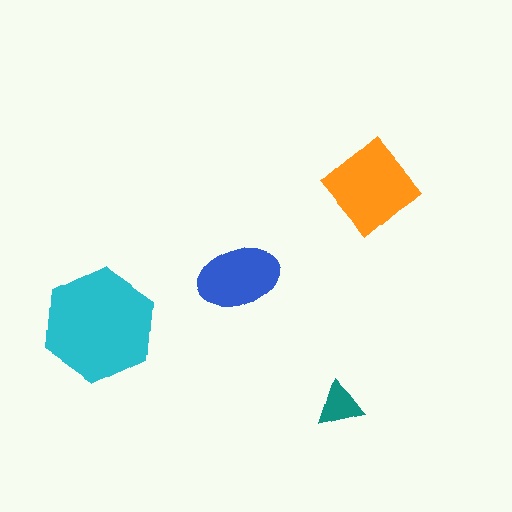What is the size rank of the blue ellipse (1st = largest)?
3rd.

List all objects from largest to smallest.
The cyan hexagon, the orange diamond, the blue ellipse, the teal triangle.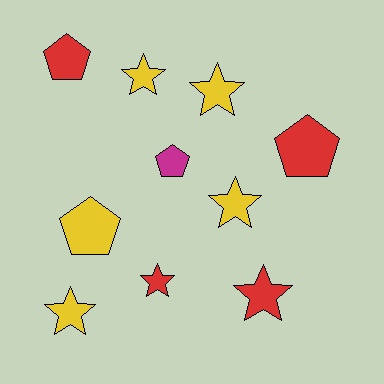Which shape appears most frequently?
Star, with 6 objects.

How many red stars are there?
There are 2 red stars.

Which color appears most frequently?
Yellow, with 5 objects.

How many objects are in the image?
There are 10 objects.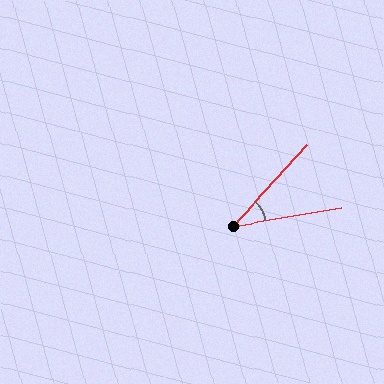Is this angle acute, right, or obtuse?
It is acute.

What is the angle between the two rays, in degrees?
Approximately 38 degrees.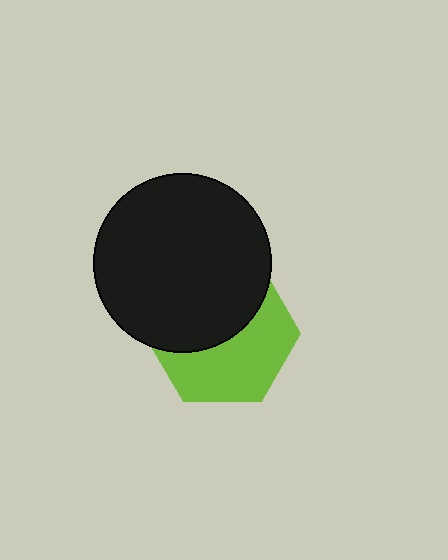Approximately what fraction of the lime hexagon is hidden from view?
Roughly 49% of the lime hexagon is hidden behind the black circle.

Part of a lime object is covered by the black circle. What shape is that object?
It is a hexagon.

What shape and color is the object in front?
The object in front is a black circle.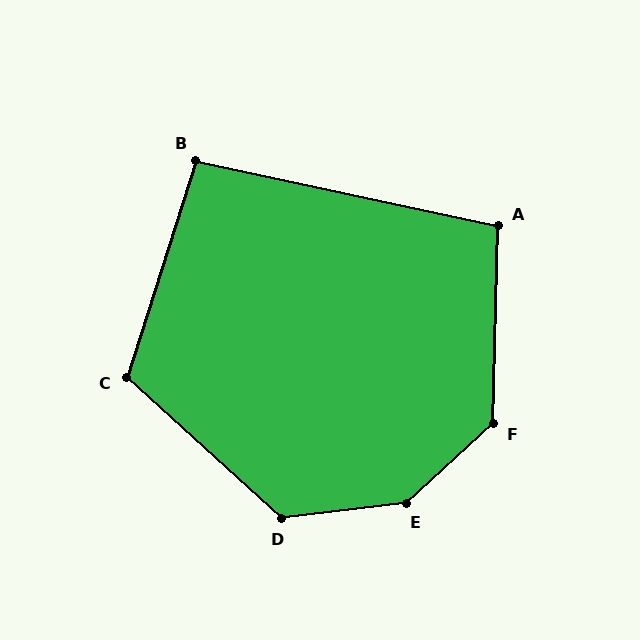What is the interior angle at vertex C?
Approximately 115 degrees (obtuse).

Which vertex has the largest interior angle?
E, at approximately 145 degrees.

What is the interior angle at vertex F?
Approximately 134 degrees (obtuse).